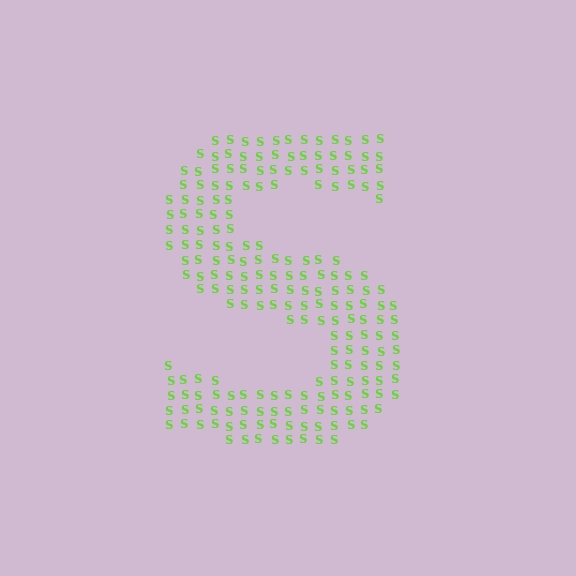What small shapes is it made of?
It is made of small letter S's.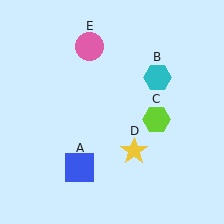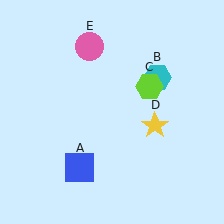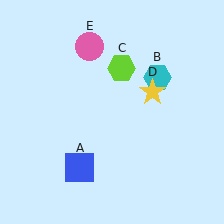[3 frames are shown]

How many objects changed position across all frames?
2 objects changed position: lime hexagon (object C), yellow star (object D).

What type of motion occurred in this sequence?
The lime hexagon (object C), yellow star (object D) rotated counterclockwise around the center of the scene.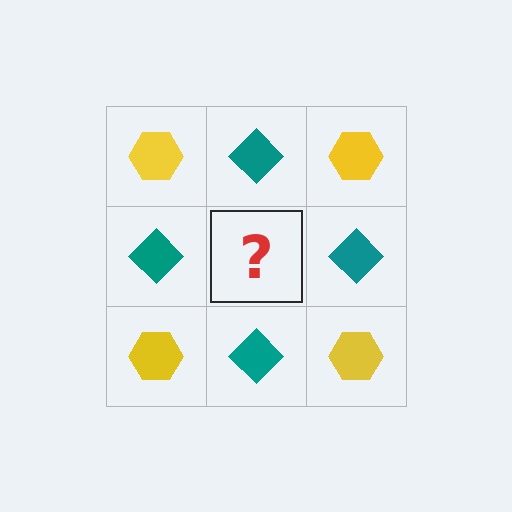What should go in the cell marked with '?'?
The missing cell should contain a yellow hexagon.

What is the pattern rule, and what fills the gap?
The rule is that it alternates yellow hexagon and teal diamond in a checkerboard pattern. The gap should be filled with a yellow hexagon.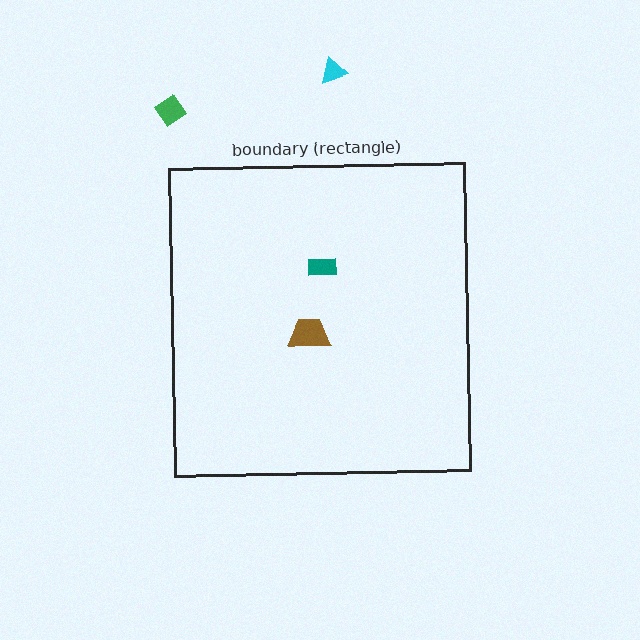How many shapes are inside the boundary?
2 inside, 2 outside.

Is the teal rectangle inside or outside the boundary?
Inside.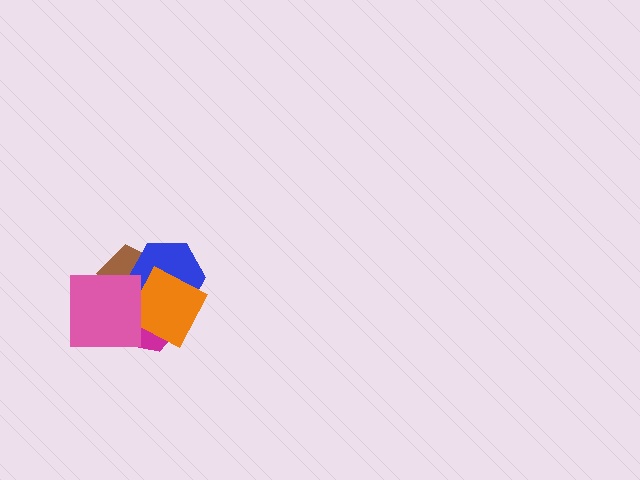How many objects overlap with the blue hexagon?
3 objects overlap with the blue hexagon.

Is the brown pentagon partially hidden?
Yes, it is partially covered by another shape.